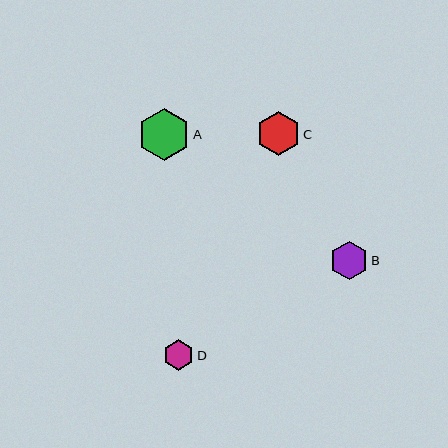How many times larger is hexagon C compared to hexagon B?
Hexagon C is approximately 1.1 times the size of hexagon B.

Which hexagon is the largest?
Hexagon A is the largest with a size of approximately 52 pixels.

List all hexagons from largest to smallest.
From largest to smallest: A, C, B, D.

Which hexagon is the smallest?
Hexagon D is the smallest with a size of approximately 31 pixels.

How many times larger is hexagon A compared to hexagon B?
Hexagon A is approximately 1.4 times the size of hexagon B.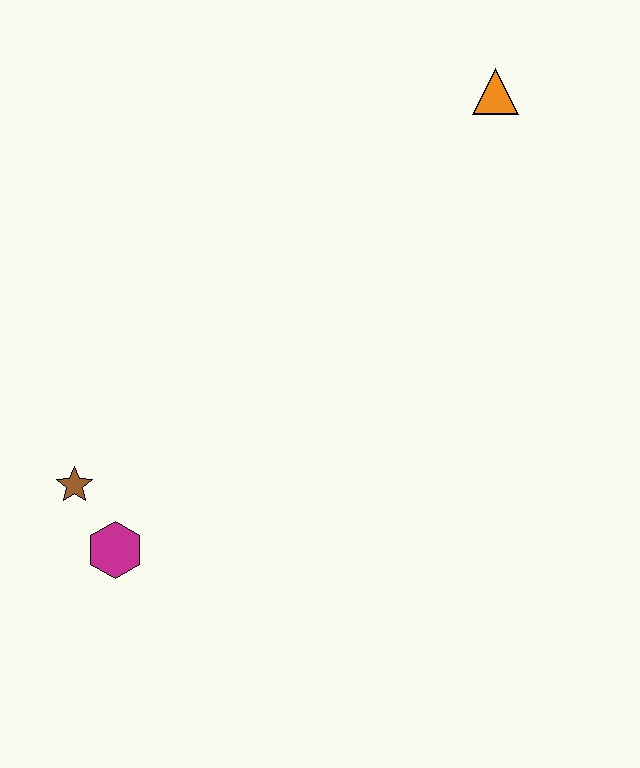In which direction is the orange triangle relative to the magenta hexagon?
The orange triangle is above the magenta hexagon.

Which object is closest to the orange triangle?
The brown star is closest to the orange triangle.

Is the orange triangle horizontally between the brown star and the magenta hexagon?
No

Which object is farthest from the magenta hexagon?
The orange triangle is farthest from the magenta hexagon.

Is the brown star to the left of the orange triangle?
Yes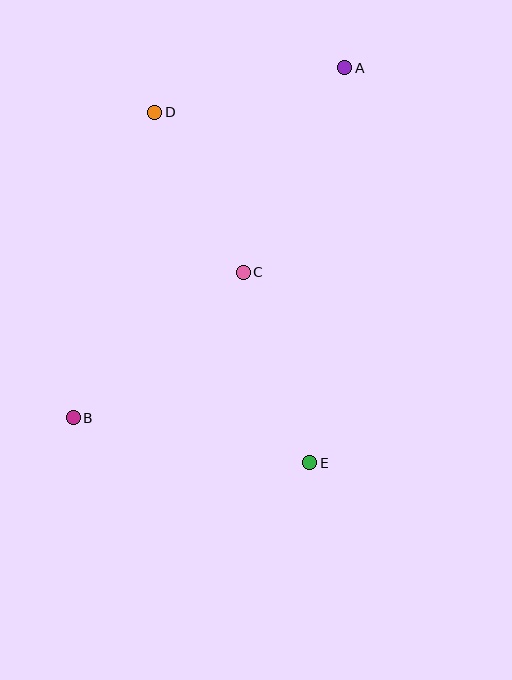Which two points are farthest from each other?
Points A and B are farthest from each other.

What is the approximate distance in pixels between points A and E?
The distance between A and E is approximately 397 pixels.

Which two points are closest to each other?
Points C and D are closest to each other.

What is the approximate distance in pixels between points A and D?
The distance between A and D is approximately 195 pixels.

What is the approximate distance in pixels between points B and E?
The distance between B and E is approximately 241 pixels.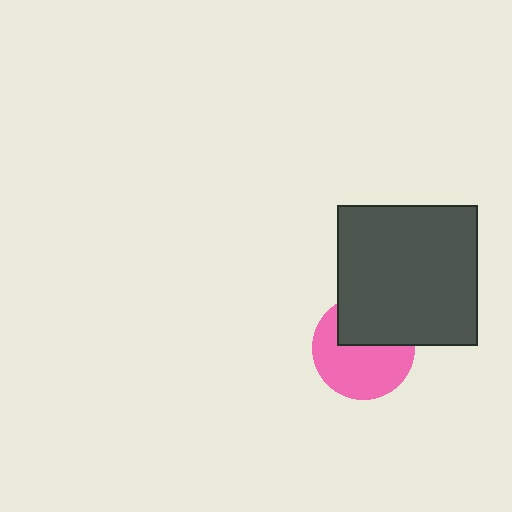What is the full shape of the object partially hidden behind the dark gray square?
The partially hidden object is a pink circle.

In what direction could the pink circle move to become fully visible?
The pink circle could move down. That would shift it out from behind the dark gray square entirely.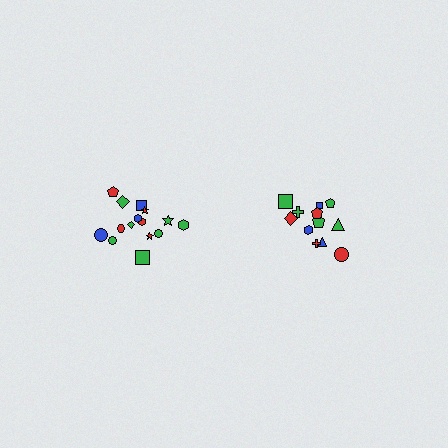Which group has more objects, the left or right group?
The left group.